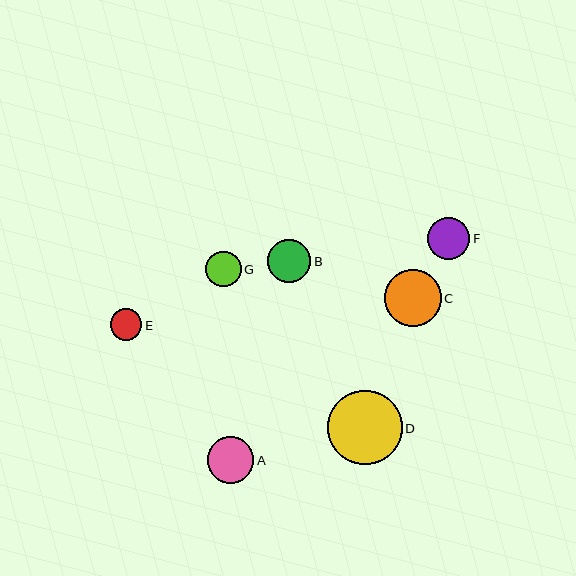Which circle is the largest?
Circle D is the largest with a size of approximately 74 pixels.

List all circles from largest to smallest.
From largest to smallest: D, C, A, B, F, G, E.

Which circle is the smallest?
Circle E is the smallest with a size of approximately 31 pixels.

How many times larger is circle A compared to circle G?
Circle A is approximately 1.3 times the size of circle G.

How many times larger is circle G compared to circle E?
Circle G is approximately 1.1 times the size of circle E.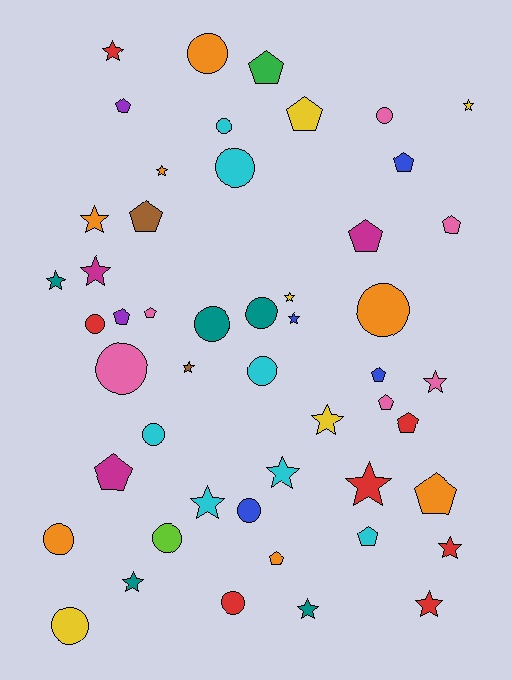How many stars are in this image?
There are 18 stars.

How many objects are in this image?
There are 50 objects.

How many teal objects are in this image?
There are 5 teal objects.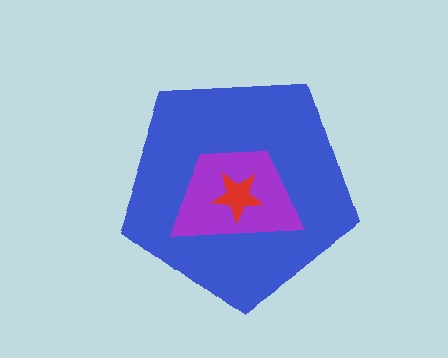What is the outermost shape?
The blue pentagon.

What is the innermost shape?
The red star.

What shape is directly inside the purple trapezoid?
The red star.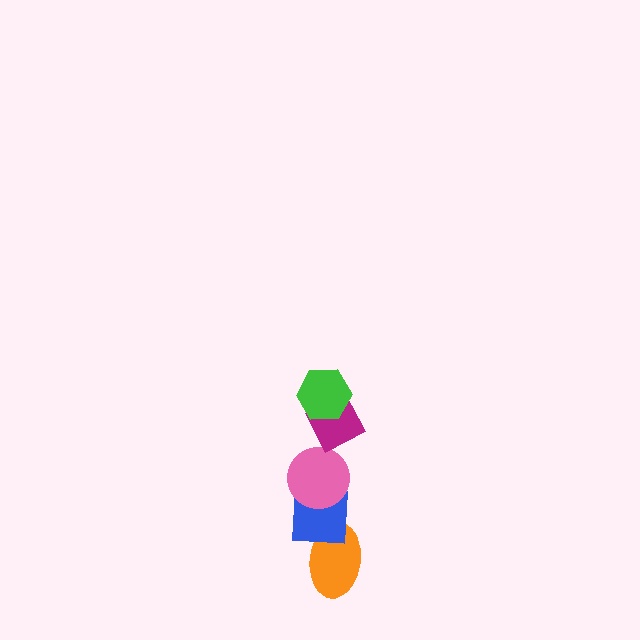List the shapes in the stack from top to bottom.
From top to bottom: the green hexagon, the magenta diamond, the pink circle, the blue square, the orange ellipse.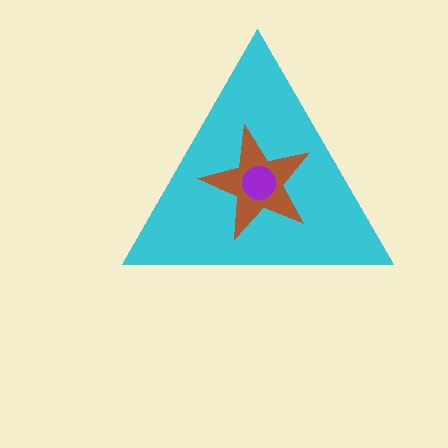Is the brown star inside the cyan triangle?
Yes.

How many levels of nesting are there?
3.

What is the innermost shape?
The purple circle.